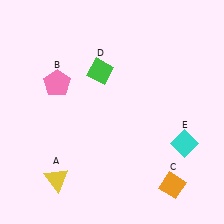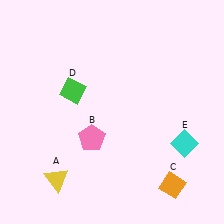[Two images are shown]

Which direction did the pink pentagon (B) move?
The pink pentagon (B) moved down.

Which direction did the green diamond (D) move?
The green diamond (D) moved left.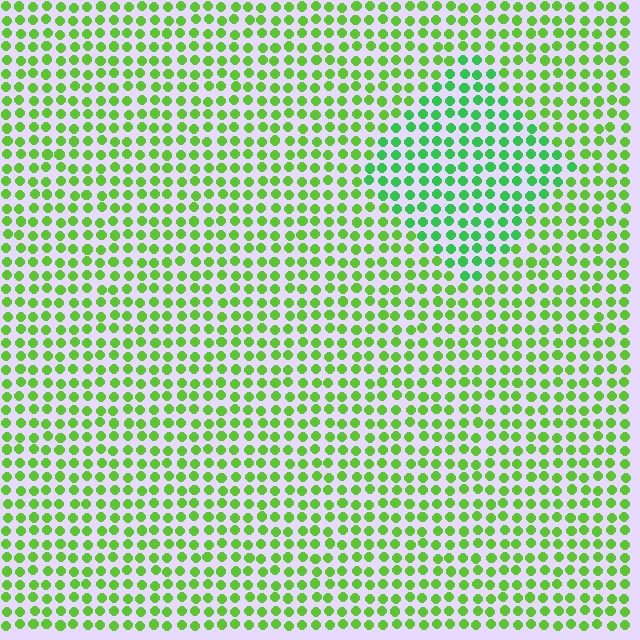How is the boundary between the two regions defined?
The boundary is defined purely by a slight shift in hue (about 29 degrees). Spacing, size, and orientation are identical on both sides.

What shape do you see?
I see a diamond.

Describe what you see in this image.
The image is filled with small lime elements in a uniform arrangement. A diamond-shaped region is visible where the elements are tinted to a slightly different hue, forming a subtle color boundary.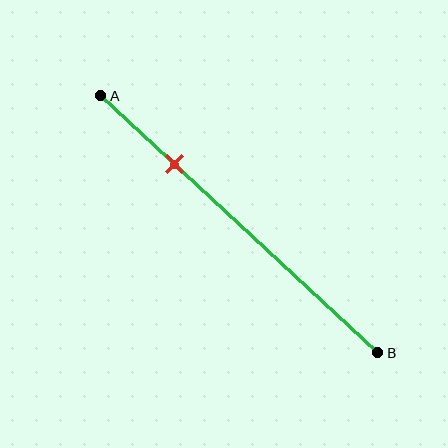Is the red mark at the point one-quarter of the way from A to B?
Yes, the mark is approximately at the one-quarter point.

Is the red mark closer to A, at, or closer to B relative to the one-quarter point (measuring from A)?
The red mark is approximately at the one-quarter point of segment AB.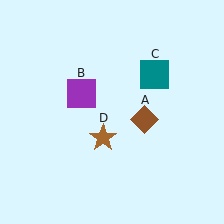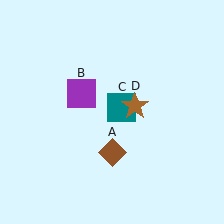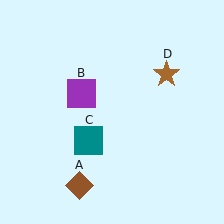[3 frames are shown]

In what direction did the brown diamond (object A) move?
The brown diamond (object A) moved down and to the left.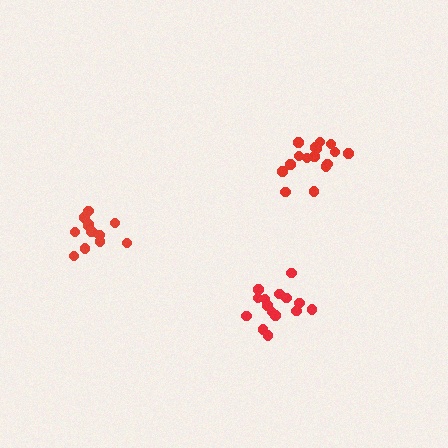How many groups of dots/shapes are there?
There are 3 groups.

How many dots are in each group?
Group 1: 15 dots, Group 2: 16 dots, Group 3: 12 dots (43 total).